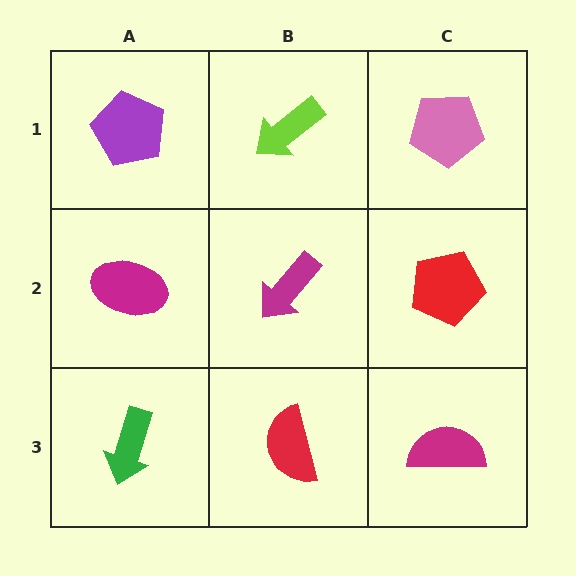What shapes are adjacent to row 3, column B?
A magenta arrow (row 2, column B), a green arrow (row 3, column A), a magenta semicircle (row 3, column C).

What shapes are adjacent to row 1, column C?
A red pentagon (row 2, column C), a lime arrow (row 1, column B).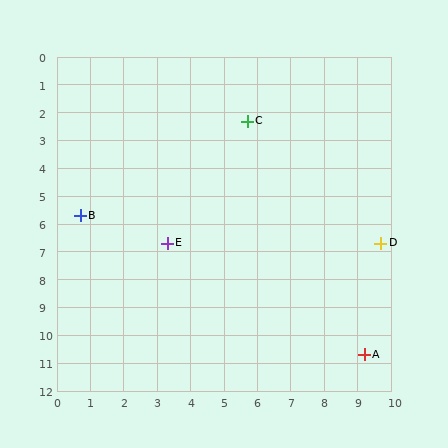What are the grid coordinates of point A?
Point A is at approximately (9.2, 10.7).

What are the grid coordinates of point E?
Point E is at approximately (3.3, 6.7).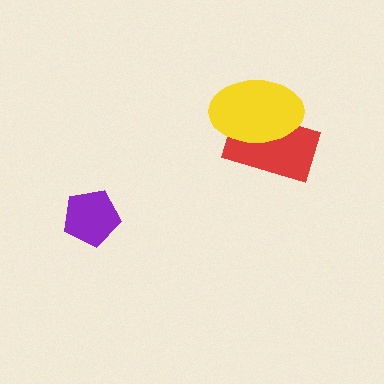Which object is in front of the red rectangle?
The yellow ellipse is in front of the red rectangle.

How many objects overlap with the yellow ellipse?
1 object overlaps with the yellow ellipse.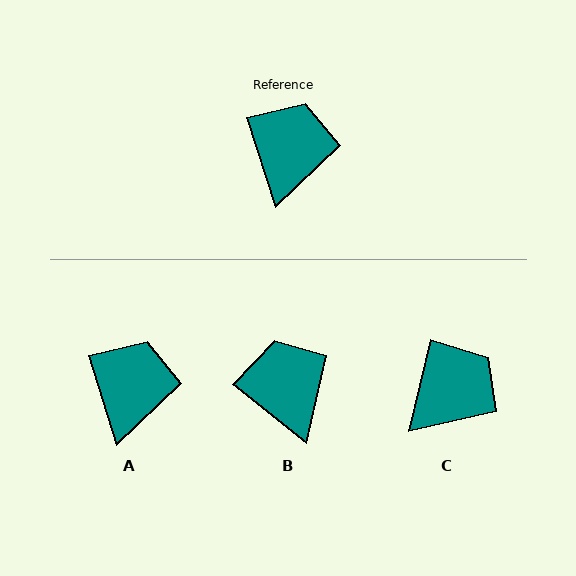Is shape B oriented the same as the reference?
No, it is off by about 34 degrees.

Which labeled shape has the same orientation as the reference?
A.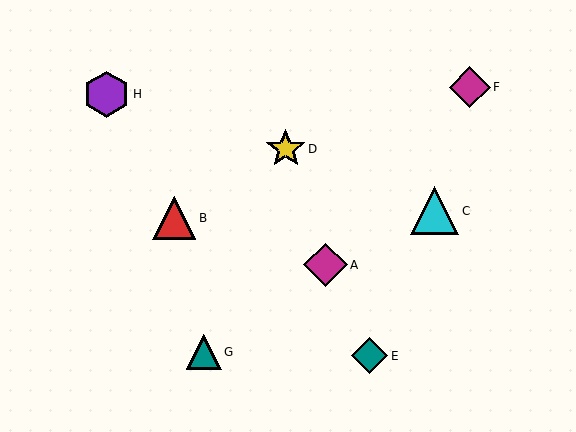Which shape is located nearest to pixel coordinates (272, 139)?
The yellow star (labeled D) at (286, 149) is nearest to that location.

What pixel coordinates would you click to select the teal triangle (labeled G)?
Click at (204, 352) to select the teal triangle G.